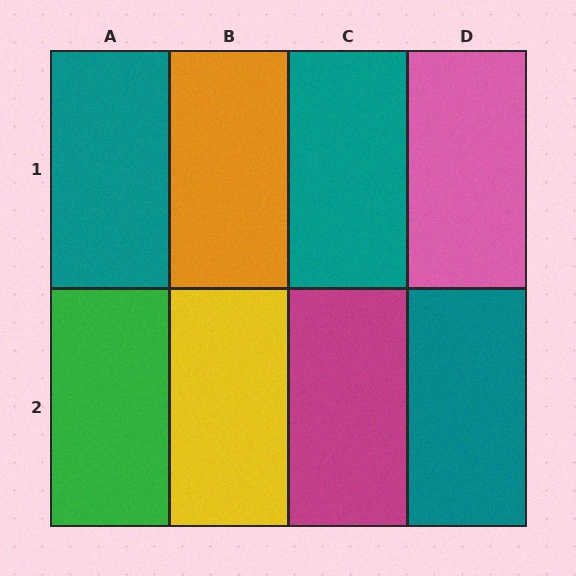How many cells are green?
1 cell is green.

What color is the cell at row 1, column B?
Orange.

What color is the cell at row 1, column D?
Pink.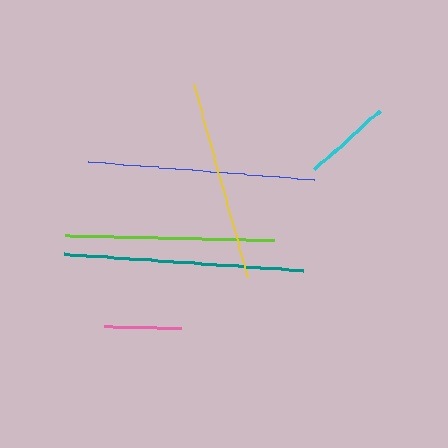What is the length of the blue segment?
The blue segment is approximately 226 pixels long.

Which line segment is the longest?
The teal line is the longest at approximately 239 pixels.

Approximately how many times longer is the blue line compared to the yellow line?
The blue line is approximately 1.1 times the length of the yellow line.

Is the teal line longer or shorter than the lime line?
The teal line is longer than the lime line.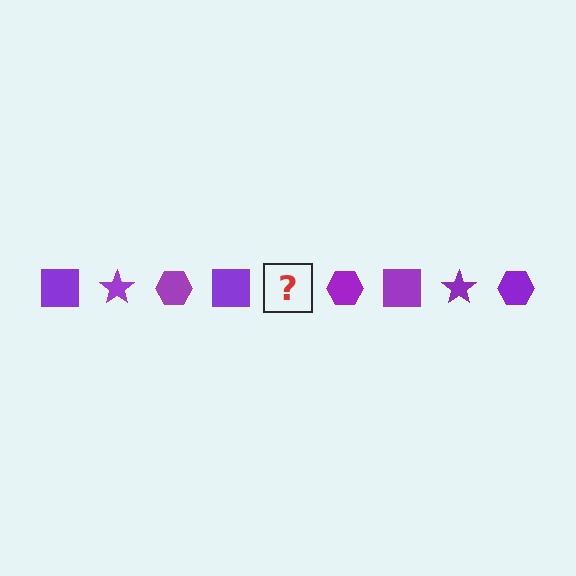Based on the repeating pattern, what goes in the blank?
The blank should be a purple star.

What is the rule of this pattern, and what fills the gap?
The rule is that the pattern cycles through square, star, hexagon shapes in purple. The gap should be filled with a purple star.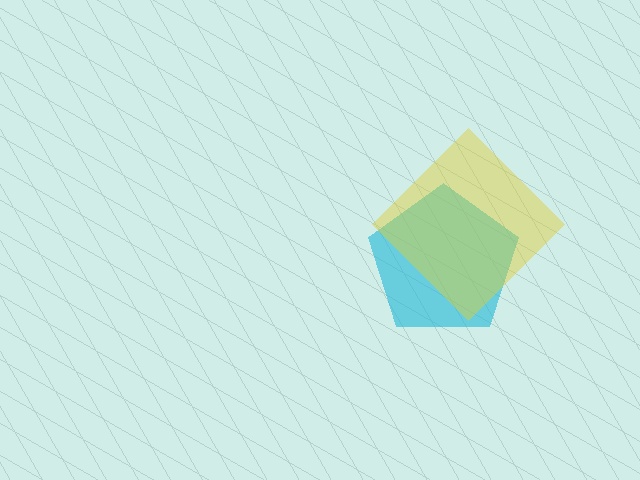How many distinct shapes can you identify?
There are 2 distinct shapes: a cyan pentagon, a yellow diamond.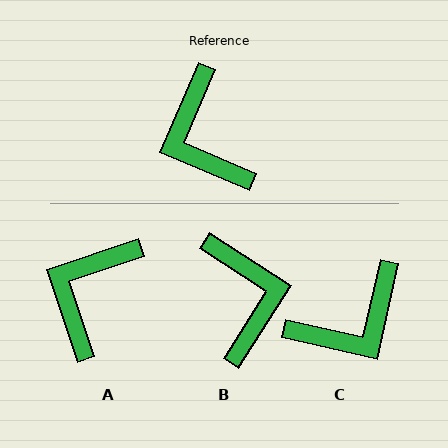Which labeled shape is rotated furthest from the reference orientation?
B, about 171 degrees away.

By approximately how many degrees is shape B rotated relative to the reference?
Approximately 171 degrees counter-clockwise.